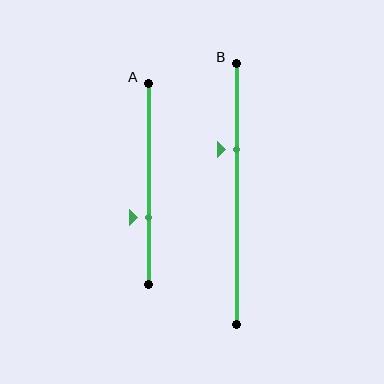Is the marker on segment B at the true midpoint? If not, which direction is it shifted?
No, the marker on segment B is shifted upward by about 17% of the segment length.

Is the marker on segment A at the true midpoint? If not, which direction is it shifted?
No, the marker on segment A is shifted downward by about 17% of the segment length.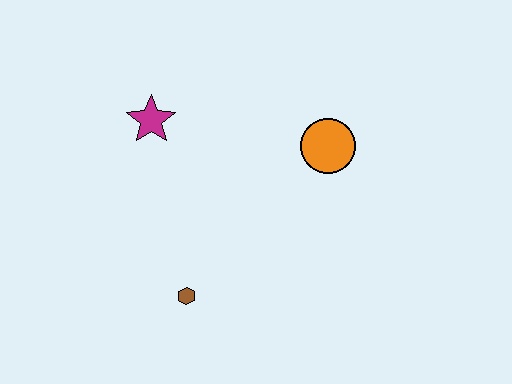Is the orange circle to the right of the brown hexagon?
Yes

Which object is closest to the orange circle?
The magenta star is closest to the orange circle.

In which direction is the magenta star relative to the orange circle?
The magenta star is to the left of the orange circle.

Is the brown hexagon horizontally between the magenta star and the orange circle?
Yes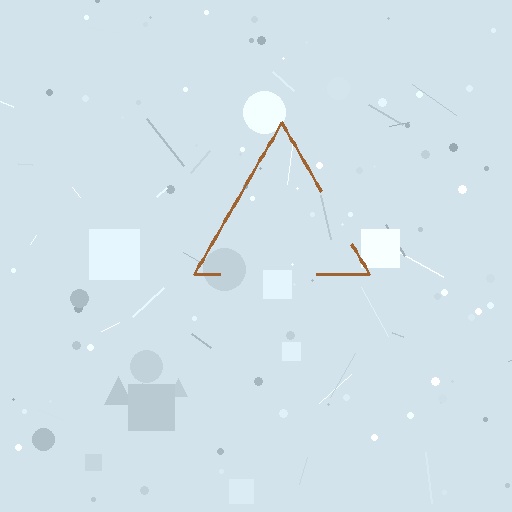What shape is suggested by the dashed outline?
The dashed outline suggests a triangle.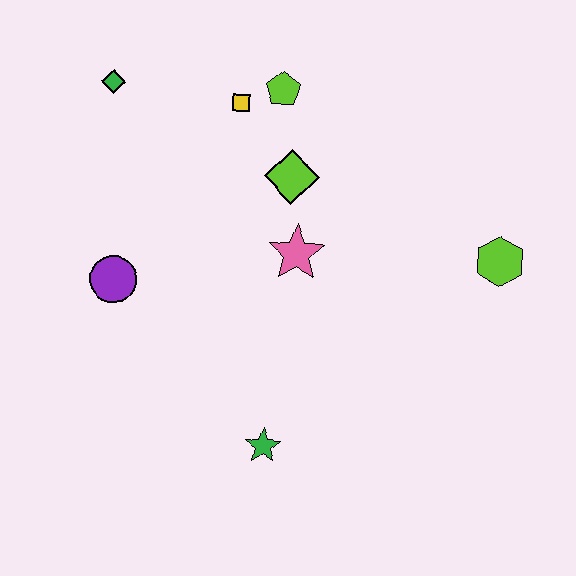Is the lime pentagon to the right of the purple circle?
Yes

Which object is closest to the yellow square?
The lime pentagon is closest to the yellow square.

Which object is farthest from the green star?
The green diamond is farthest from the green star.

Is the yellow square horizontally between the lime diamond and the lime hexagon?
No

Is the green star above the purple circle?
No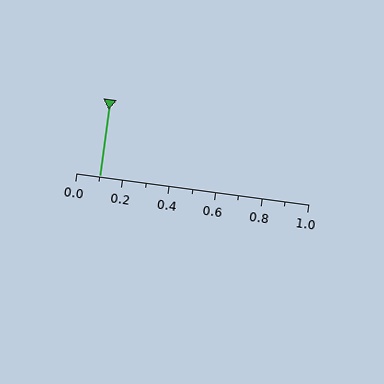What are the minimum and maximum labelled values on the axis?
The axis runs from 0.0 to 1.0.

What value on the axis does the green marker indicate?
The marker indicates approximately 0.1.